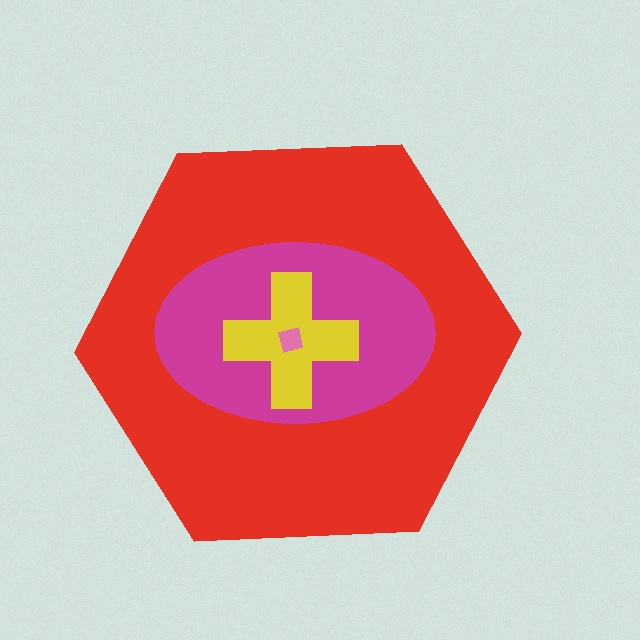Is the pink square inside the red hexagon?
Yes.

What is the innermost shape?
The pink square.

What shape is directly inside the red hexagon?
The magenta ellipse.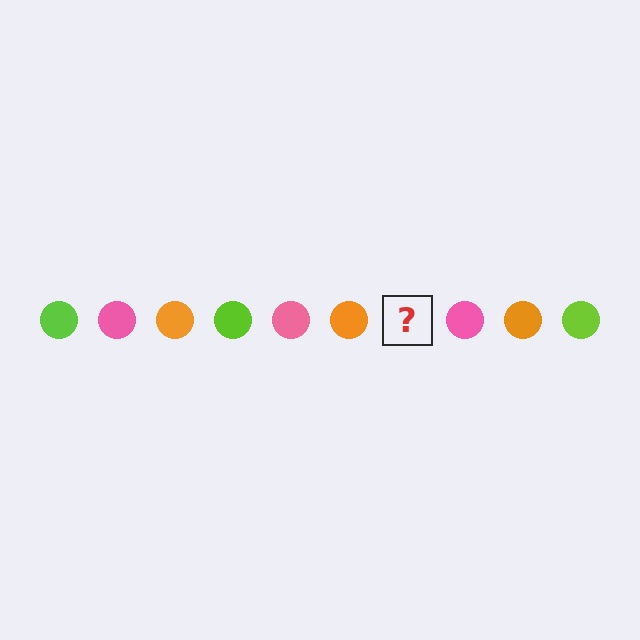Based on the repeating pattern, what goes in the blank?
The blank should be a lime circle.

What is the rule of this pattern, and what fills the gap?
The rule is that the pattern cycles through lime, pink, orange circles. The gap should be filled with a lime circle.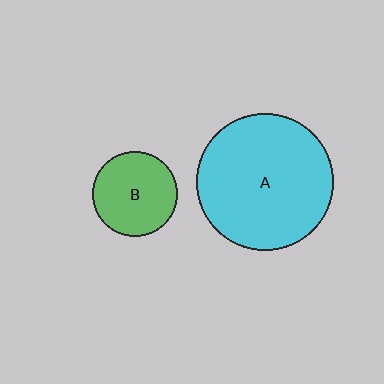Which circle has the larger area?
Circle A (cyan).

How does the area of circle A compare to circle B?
Approximately 2.6 times.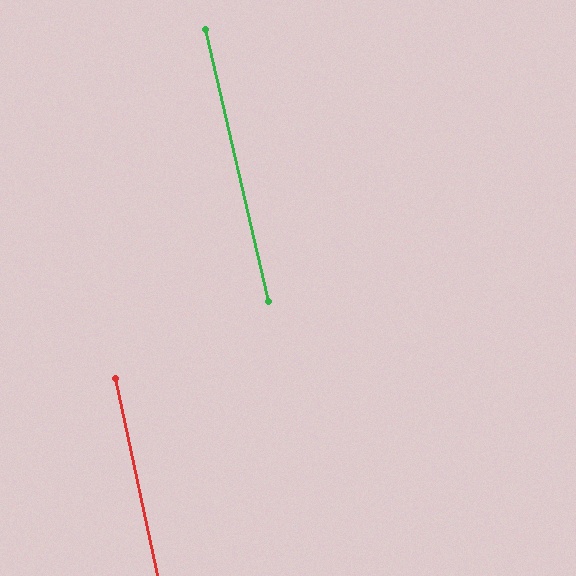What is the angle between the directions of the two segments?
Approximately 1 degree.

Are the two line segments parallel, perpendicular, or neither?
Parallel — their directions differ by only 1.0°.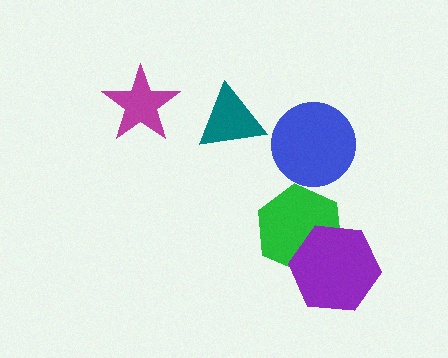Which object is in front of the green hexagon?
The purple hexagon is in front of the green hexagon.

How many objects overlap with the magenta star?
0 objects overlap with the magenta star.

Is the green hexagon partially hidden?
Yes, it is partially covered by another shape.